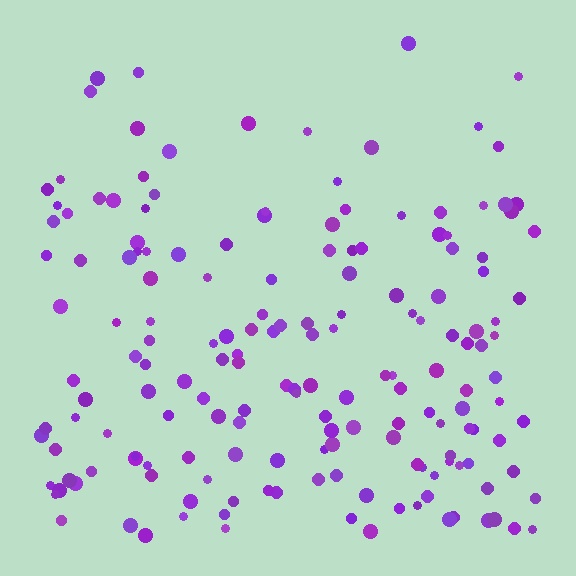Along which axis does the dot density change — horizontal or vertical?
Vertical.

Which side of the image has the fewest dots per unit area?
The top.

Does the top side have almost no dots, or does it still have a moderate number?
Still a moderate number, just noticeably fewer than the bottom.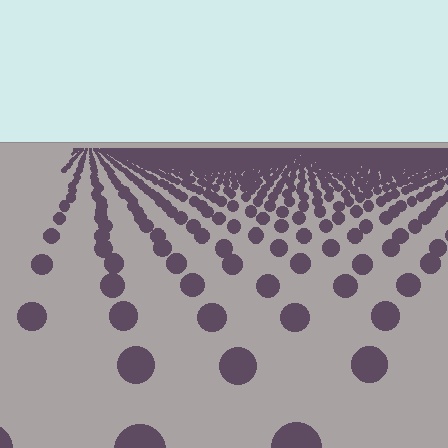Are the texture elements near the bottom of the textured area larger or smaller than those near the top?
Larger. Near the bottom, elements are closer to the viewer and appear at a bigger on-screen size.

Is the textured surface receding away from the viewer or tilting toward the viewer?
The surface is receding away from the viewer. Texture elements get smaller and denser toward the top.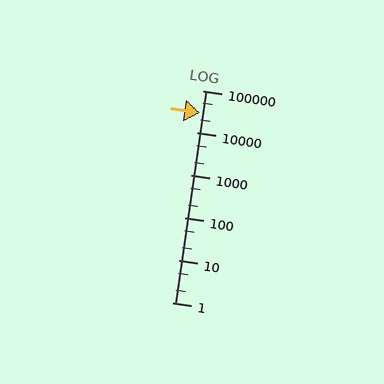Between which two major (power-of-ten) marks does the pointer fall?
The pointer is between 10000 and 100000.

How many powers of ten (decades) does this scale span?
The scale spans 5 decades, from 1 to 100000.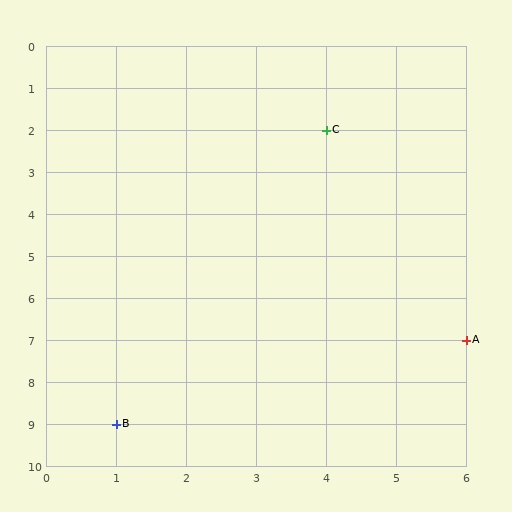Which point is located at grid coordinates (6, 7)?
Point A is at (6, 7).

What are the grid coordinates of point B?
Point B is at grid coordinates (1, 9).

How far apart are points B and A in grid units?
Points B and A are 5 columns and 2 rows apart (about 5.4 grid units diagonally).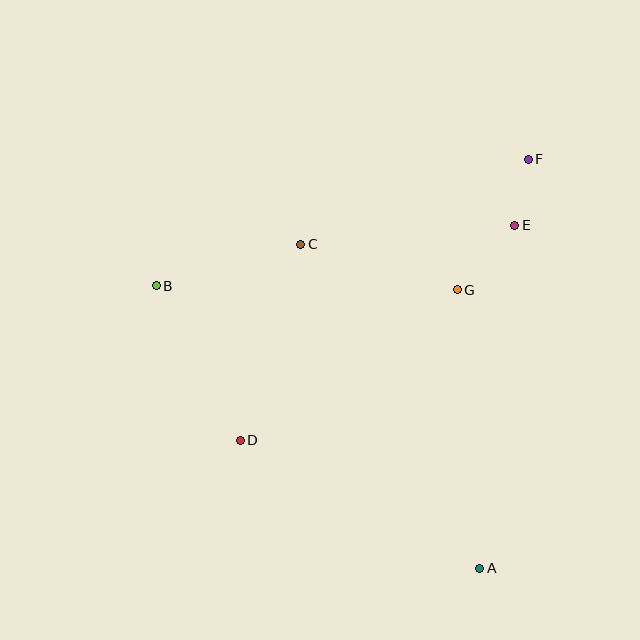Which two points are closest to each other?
Points E and F are closest to each other.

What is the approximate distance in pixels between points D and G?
The distance between D and G is approximately 264 pixels.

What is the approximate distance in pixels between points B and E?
The distance between B and E is approximately 364 pixels.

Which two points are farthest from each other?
Points A and B are farthest from each other.